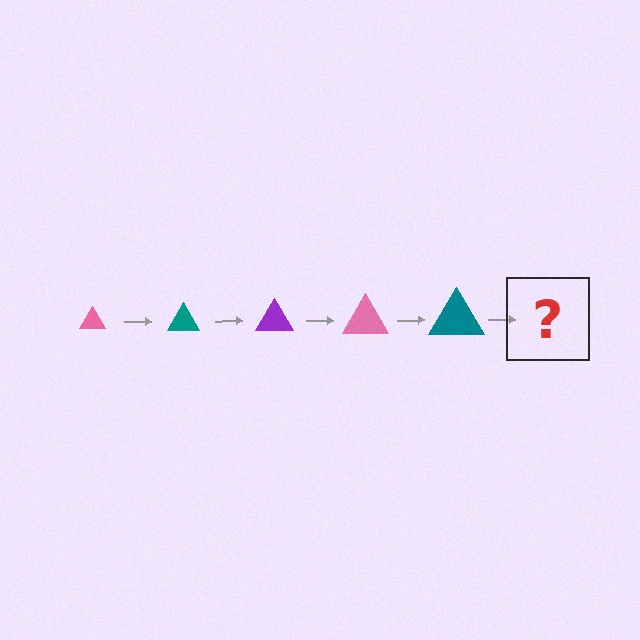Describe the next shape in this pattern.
It should be a purple triangle, larger than the previous one.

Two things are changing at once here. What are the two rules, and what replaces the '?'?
The two rules are that the triangle grows larger each step and the color cycles through pink, teal, and purple. The '?' should be a purple triangle, larger than the previous one.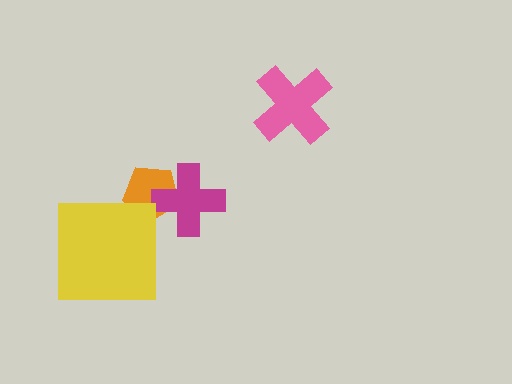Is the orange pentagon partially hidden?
Yes, it is partially covered by another shape.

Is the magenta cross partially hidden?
No, no other shape covers it.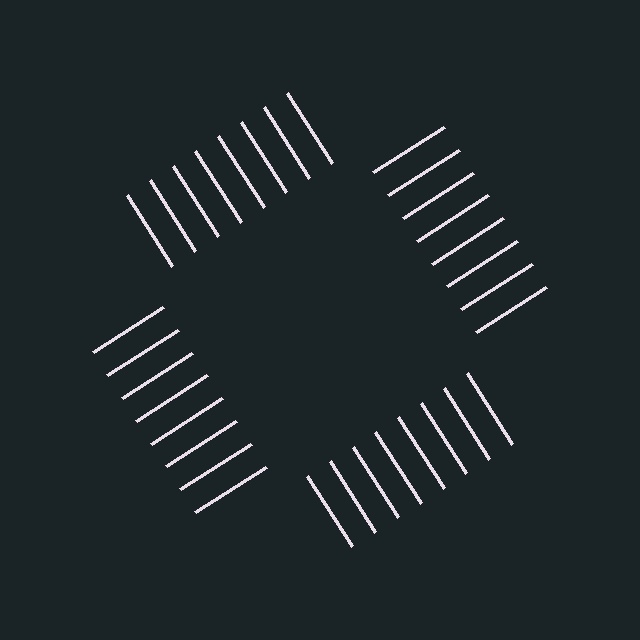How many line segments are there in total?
32 — 8 along each of the 4 edges.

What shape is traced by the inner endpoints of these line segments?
An illusory square — the line segments terminate on its edges but no continuous stroke is drawn.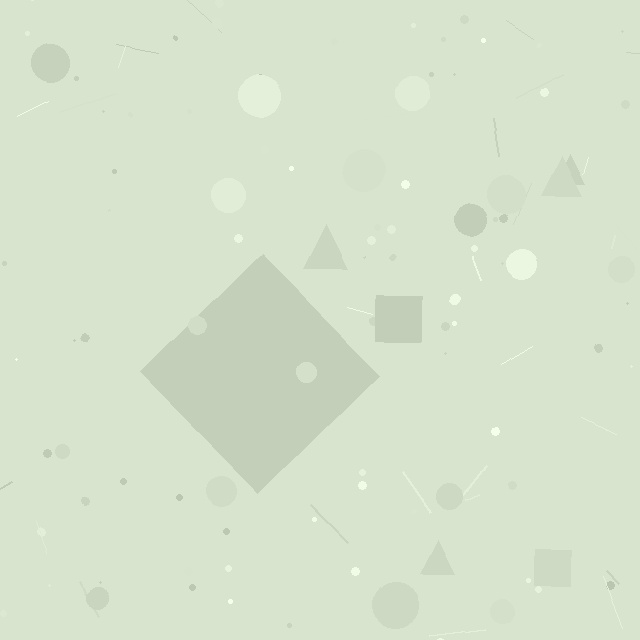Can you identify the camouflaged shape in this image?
The camouflaged shape is a diamond.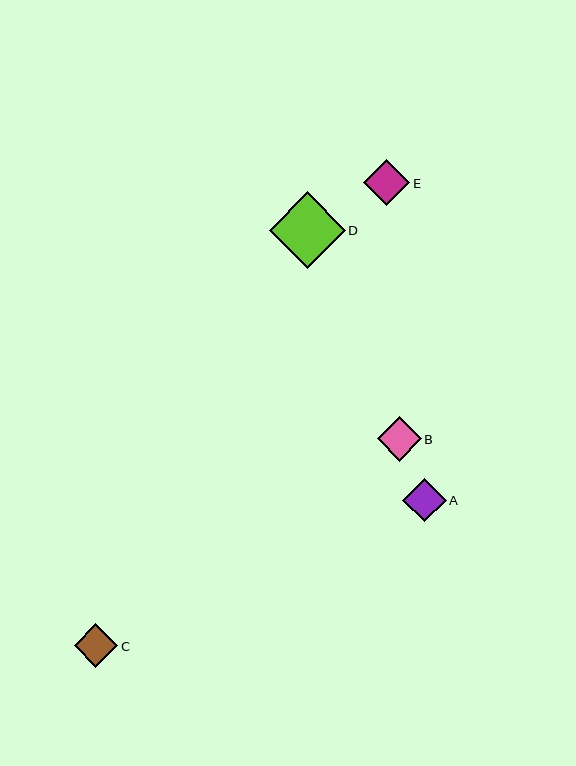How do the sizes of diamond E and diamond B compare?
Diamond E and diamond B are approximately the same size.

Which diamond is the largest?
Diamond D is the largest with a size of approximately 76 pixels.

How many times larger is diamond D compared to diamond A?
Diamond D is approximately 1.8 times the size of diamond A.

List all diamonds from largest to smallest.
From largest to smallest: D, E, B, C, A.